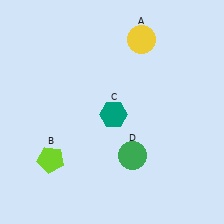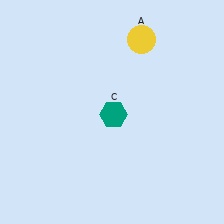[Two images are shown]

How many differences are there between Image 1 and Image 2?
There are 2 differences between the two images.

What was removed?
The lime pentagon (B), the green circle (D) were removed in Image 2.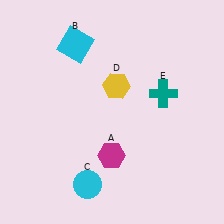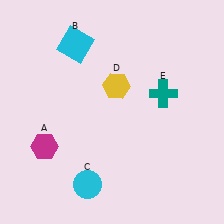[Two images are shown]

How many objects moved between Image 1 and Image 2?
1 object moved between the two images.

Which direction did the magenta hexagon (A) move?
The magenta hexagon (A) moved left.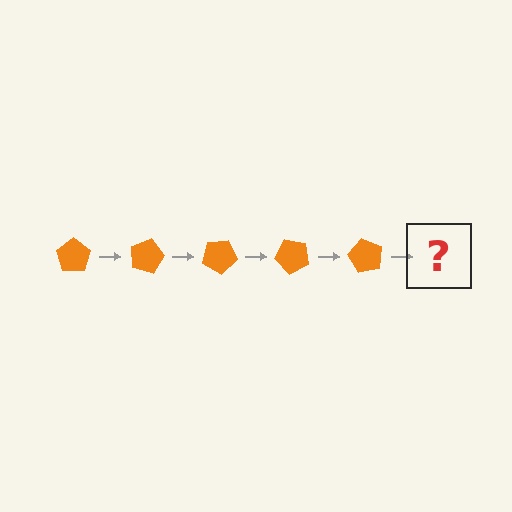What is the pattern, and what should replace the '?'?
The pattern is that the pentagon rotates 15 degrees each step. The '?' should be an orange pentagon rotated 75 degrees.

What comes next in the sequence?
The next element should be an orange pentagon rotated 75 degrees.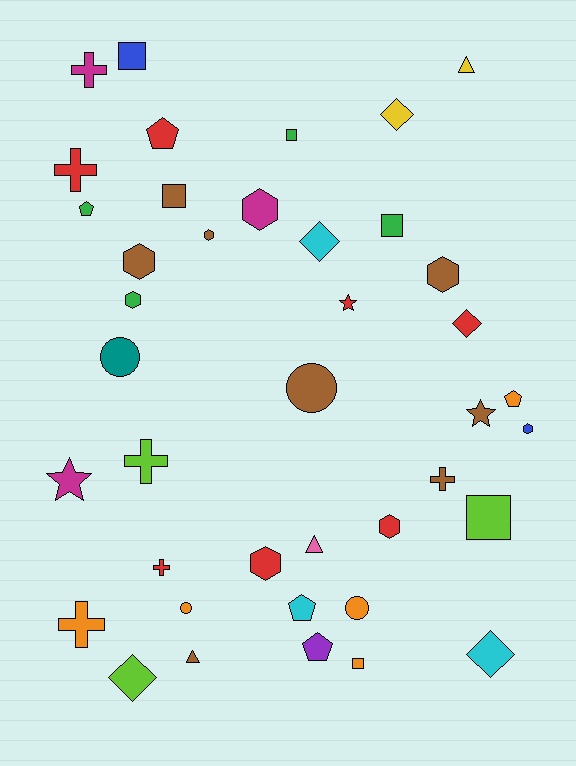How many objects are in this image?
There are 40 objects.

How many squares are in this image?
There are 6 squares.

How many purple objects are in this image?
There is 1 purple object.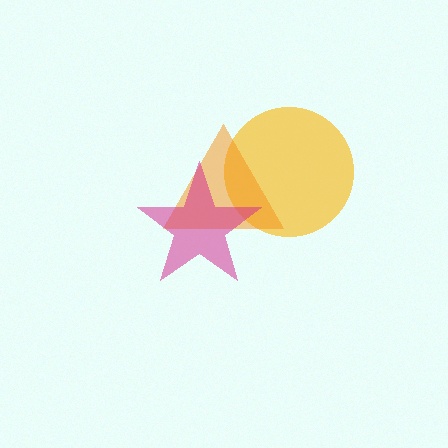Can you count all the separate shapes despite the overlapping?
Yes, there are 3 separate shapes.